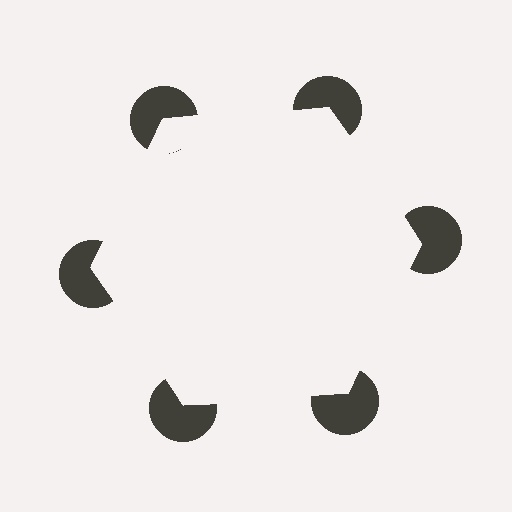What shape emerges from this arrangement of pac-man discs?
An illusory hexagon — its edges are inferred from the aligned wedge cuts in the pac-man discs, not physically drawn.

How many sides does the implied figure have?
6 sides.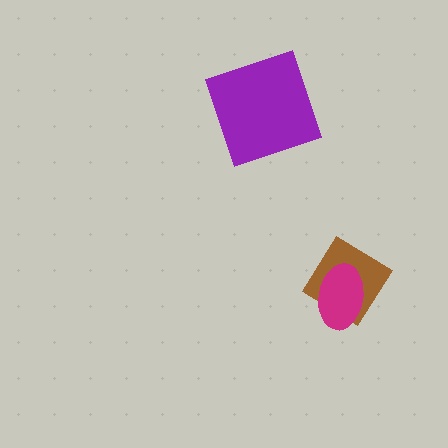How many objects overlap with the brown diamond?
1 object overlaps with the brown diamond.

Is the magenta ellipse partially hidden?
No, no other shape covers it.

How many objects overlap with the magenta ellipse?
1 object overlaps with the magenta ellipse.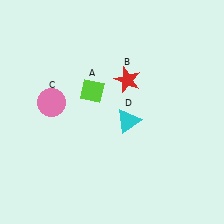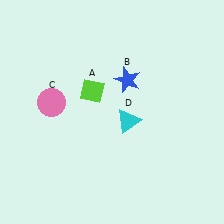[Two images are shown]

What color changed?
The star (B) changed from red in Image 1 to blue in Image 2.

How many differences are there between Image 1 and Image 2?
There is 1 difference between the two images.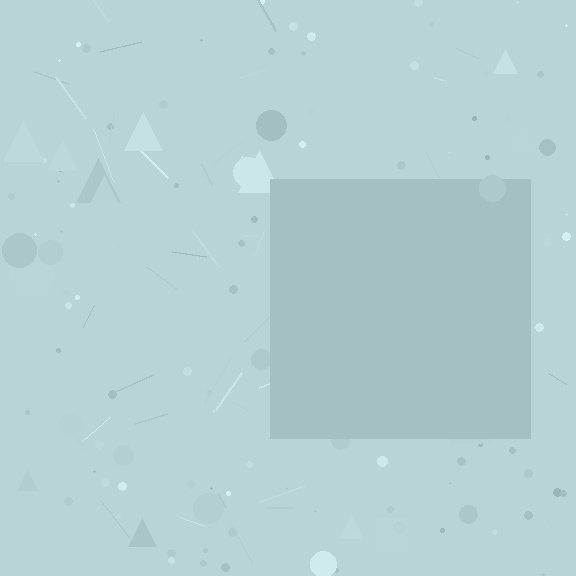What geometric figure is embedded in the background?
A square is embedded in the background.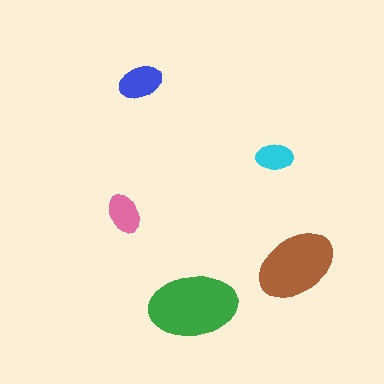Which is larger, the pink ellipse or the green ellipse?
The green one.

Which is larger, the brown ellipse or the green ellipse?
The green one.